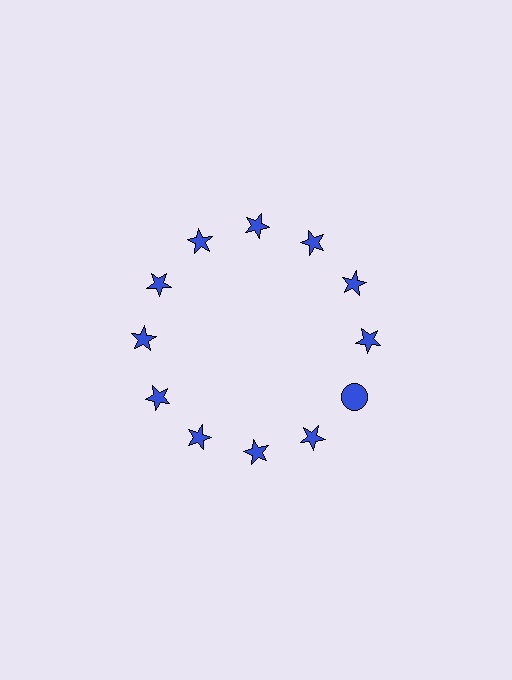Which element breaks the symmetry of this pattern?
The blue circle at roughly the 4 o'clock position breaks the symmetry. All other shapes are blue stars.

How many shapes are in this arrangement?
There are 12 shapes arranged in a ring pattern.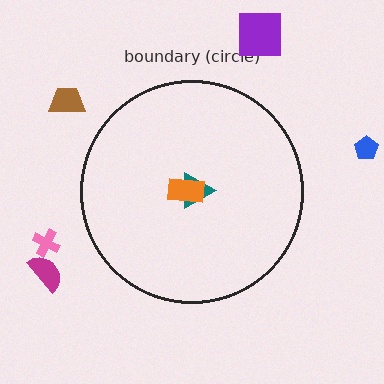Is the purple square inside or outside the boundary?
Outside.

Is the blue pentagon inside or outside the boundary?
Outside.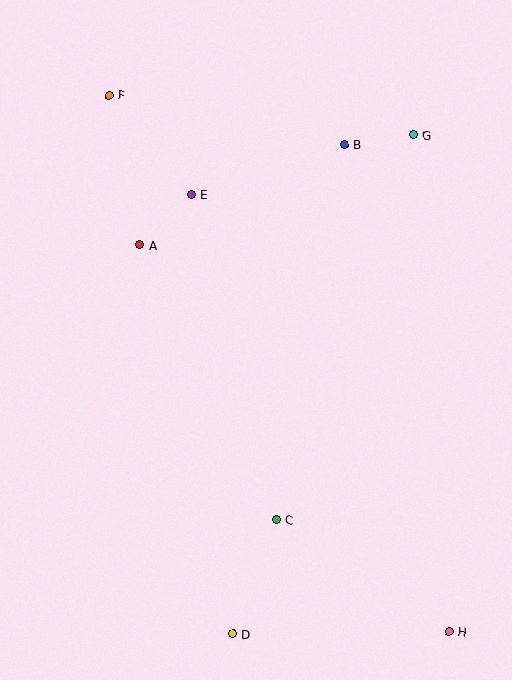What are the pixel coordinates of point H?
Point H is at (449, 632).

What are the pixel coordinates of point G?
Point G is at (413, 135).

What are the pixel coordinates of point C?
Point C is at (276, 520).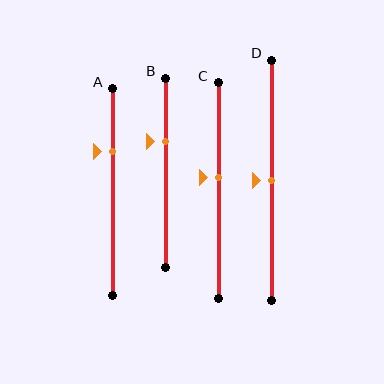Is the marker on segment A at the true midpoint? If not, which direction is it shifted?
No, the marker on segment A is shifted upward by about 20% of the segment length.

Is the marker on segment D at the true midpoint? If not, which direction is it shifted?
Yes, the marker on segment D is at the true midpoint.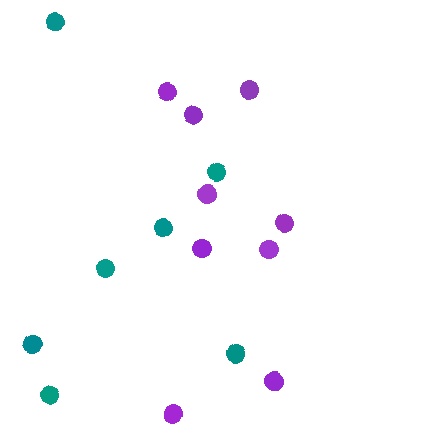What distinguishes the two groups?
There are 2 groups: one group of teal circles (7) and one group of purple circles (9).